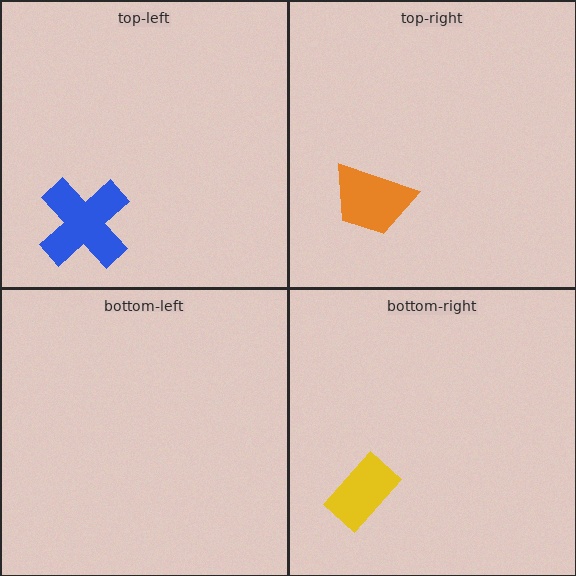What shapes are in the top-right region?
The orange trapezoid.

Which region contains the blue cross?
The top-left region.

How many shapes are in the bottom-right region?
1.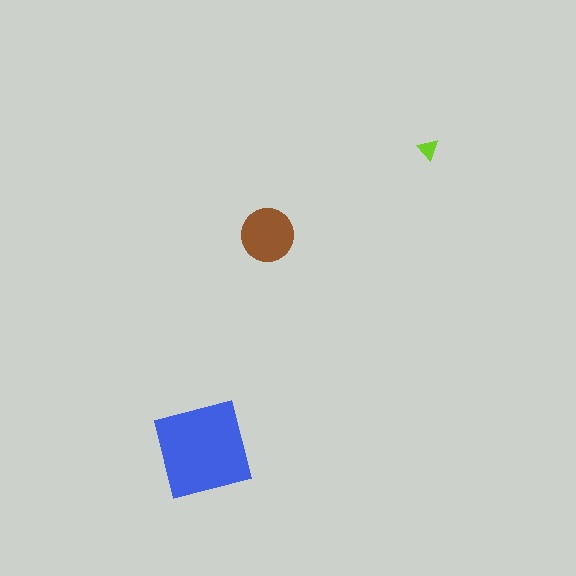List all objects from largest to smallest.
The blue square, the brown circle, the lime triangle.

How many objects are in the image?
There are 3 objects in the image.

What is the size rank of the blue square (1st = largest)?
1st.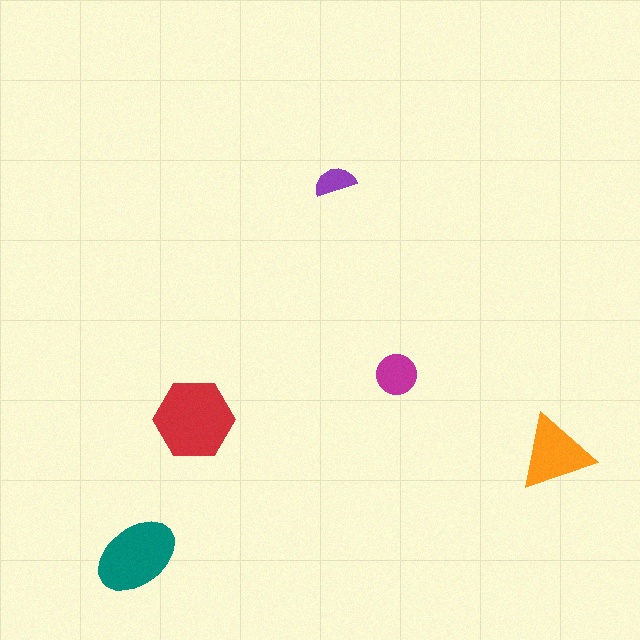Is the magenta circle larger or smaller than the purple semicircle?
Larger.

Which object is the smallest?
The purple semicircle.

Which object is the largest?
The red hexagon.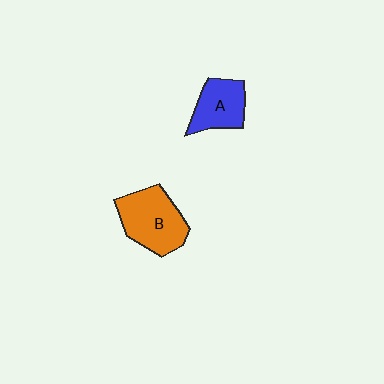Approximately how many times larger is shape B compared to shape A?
Approximately 1.4 times.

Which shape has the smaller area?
Shape A (blue).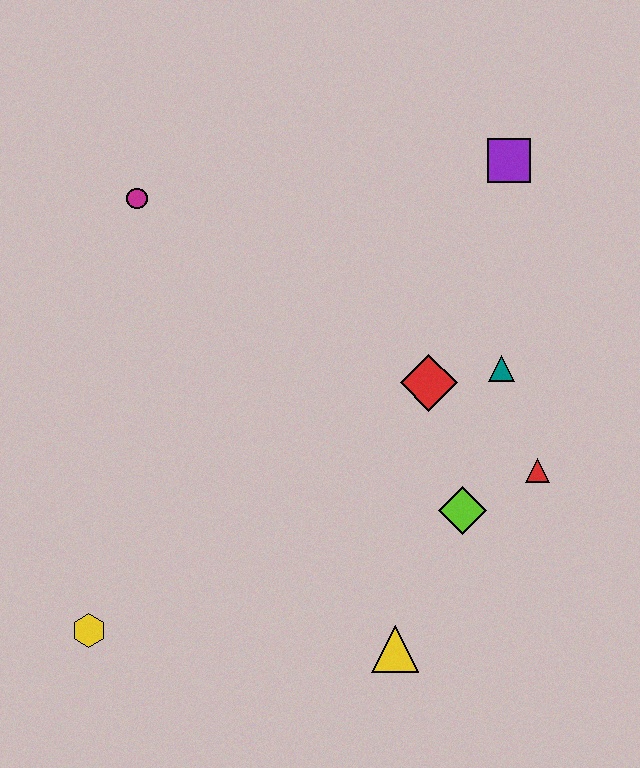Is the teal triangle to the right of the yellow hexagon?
Yes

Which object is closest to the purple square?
The teal triangle is closest to the purple square.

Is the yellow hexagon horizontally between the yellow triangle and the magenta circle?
No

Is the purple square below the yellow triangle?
No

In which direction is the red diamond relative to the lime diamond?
The red diamond is above the lime diamond.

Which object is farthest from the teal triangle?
The yellow hexagon is farthest from the teal triangle.